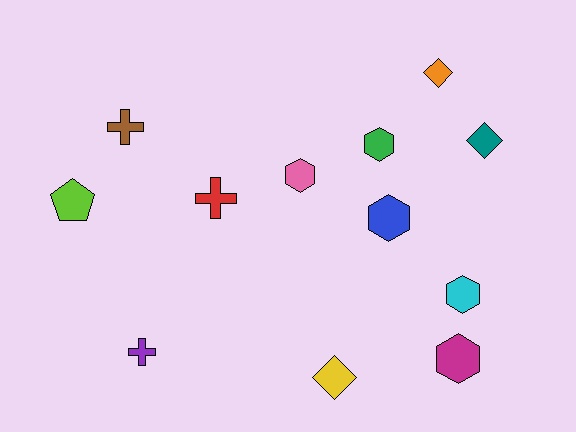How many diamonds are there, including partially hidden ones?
There are 3 diamonds.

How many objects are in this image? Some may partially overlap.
There are 12 objects.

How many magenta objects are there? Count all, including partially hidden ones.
There is 1 magenta object.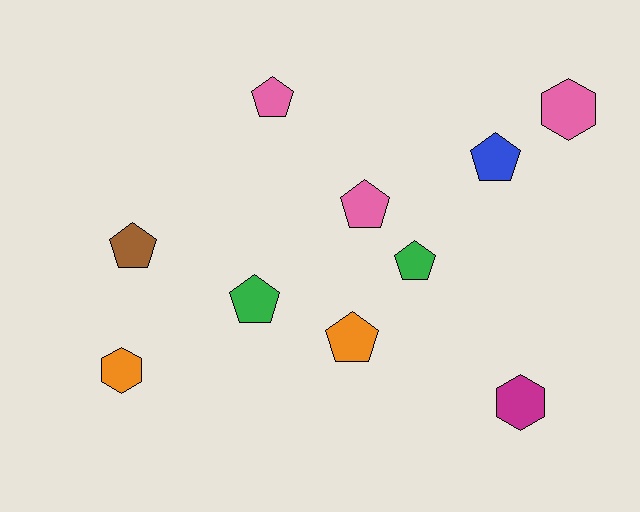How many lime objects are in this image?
There are no lime objects.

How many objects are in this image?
There are 10 objects.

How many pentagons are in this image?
There are 7 pentagons.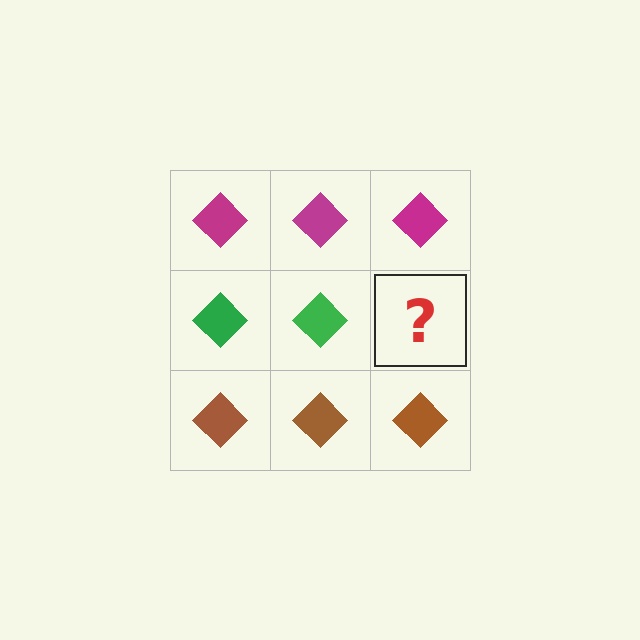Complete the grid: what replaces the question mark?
The question mark should be replaced with a green diamond.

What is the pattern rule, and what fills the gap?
The rule is that each row has a consistent color. The gap should be filled with a green diamond.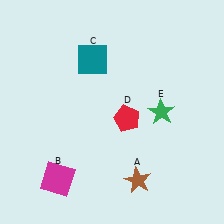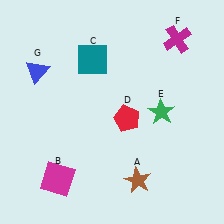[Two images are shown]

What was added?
A magenta cross (F), a blue triangle (G) were added in Image 2.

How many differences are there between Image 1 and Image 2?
There are 2 differences between the two images.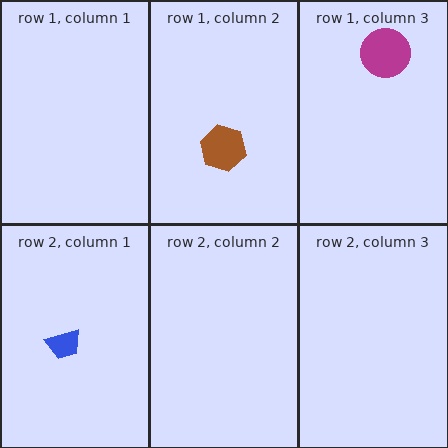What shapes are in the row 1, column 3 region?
The magenta circle.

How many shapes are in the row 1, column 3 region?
1.